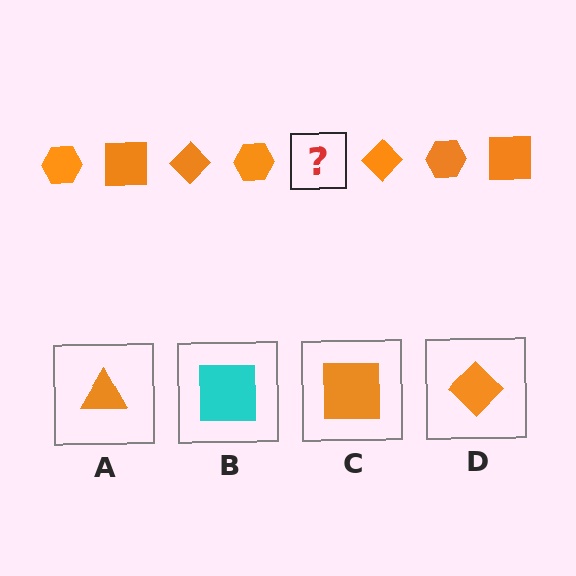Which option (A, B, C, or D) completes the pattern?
C.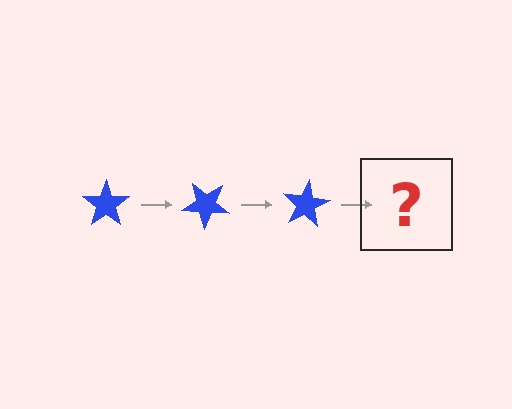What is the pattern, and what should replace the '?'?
The pattern is that the star rotates 40 degrees each step. The '?' should be a blue star rotated 120 degrees.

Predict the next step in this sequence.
The next step is a blue star rotated 120 degrees.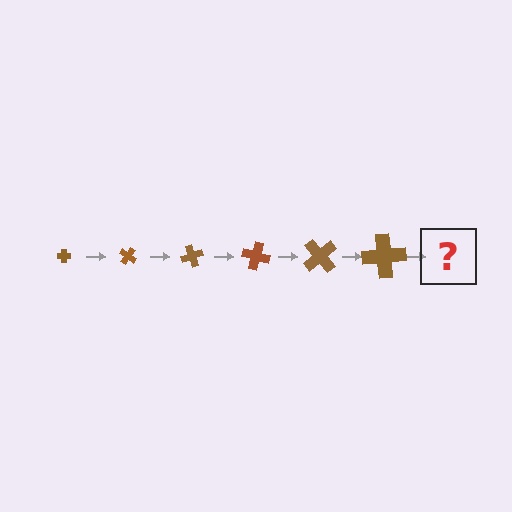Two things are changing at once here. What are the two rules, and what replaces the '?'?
The two rules are that the cross grows larger each step and it rotates 35 degrees each step. The '?' should be a cross, larger than the previous one and rotated 210 degrees from the start.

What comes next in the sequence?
The next element should be a cross, larger than the previous one and rotated 210 degrees from the start.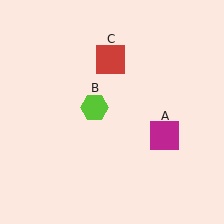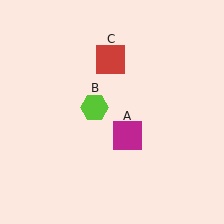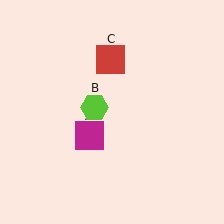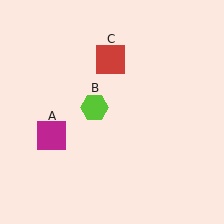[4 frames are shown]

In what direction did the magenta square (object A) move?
The magenta square (object A) moved left.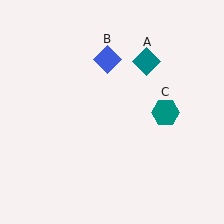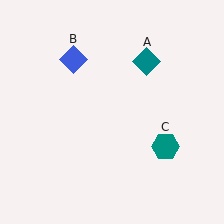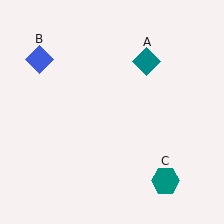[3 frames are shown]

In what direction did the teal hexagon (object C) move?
The teal hexagon (object C) moved down.